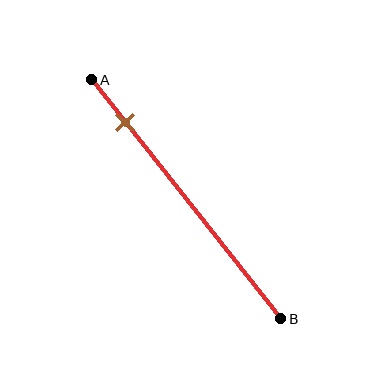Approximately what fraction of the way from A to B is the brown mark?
The brown mark is approximately 20% of the way from A to B.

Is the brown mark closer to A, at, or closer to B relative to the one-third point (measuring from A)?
The brown mark is closer to point A than the one-third point of segment AB.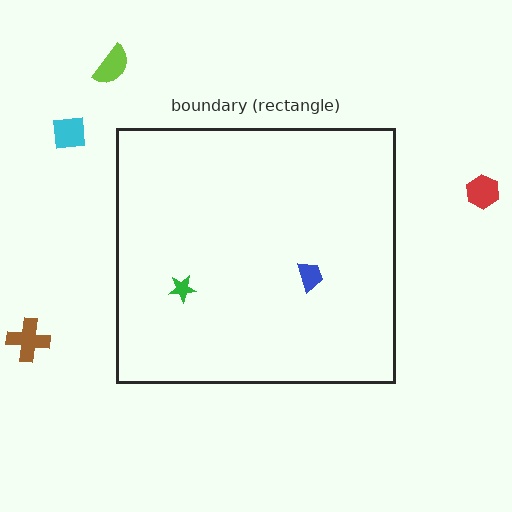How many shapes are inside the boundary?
2 inside, 4 outside.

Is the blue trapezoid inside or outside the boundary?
Inside.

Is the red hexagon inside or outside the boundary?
Outside.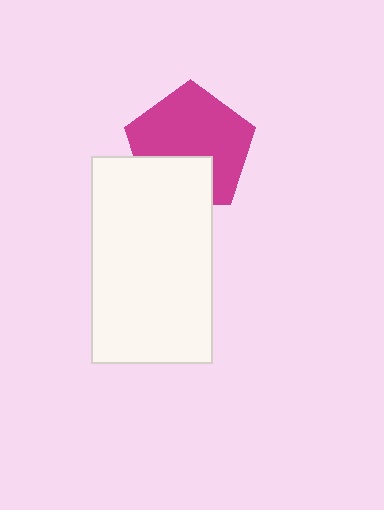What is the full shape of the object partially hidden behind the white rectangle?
The partially hidden object is a magenta pentagon.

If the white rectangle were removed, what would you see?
You would see the complete magenta pentagon.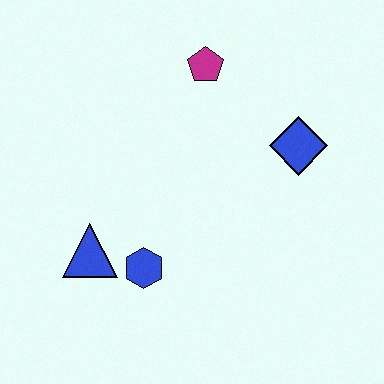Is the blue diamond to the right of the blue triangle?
Yes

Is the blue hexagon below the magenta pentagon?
Yes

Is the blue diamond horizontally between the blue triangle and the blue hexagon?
No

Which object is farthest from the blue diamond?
The blue triangle is farthest from the blue diamond.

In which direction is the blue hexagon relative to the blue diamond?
The blue hexagon is to the left of the blue diamond.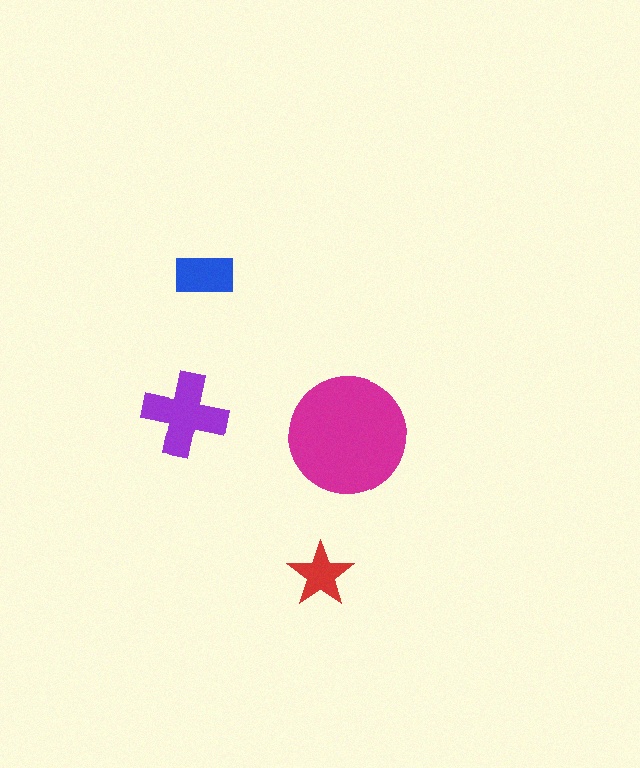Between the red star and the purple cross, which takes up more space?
The purple cross.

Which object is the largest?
The magenta circle.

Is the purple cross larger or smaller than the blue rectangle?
Larger.